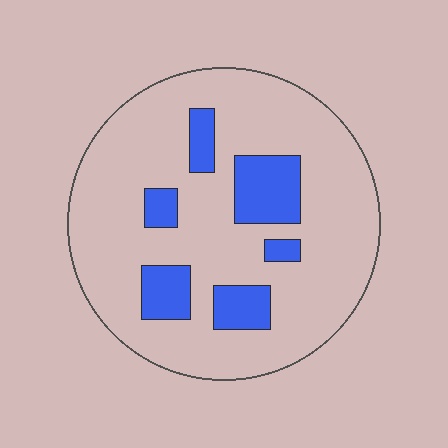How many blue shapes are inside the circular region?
6.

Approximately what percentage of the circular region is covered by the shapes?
Approximately 20%.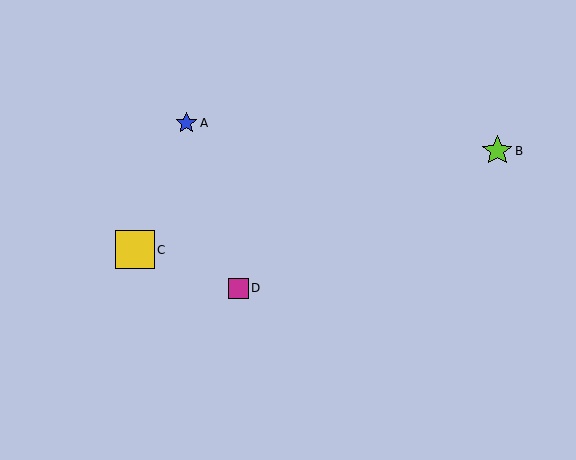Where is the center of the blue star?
The center of the blue star is at (186, 123).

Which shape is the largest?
The yellow square (labeled C) is the largest.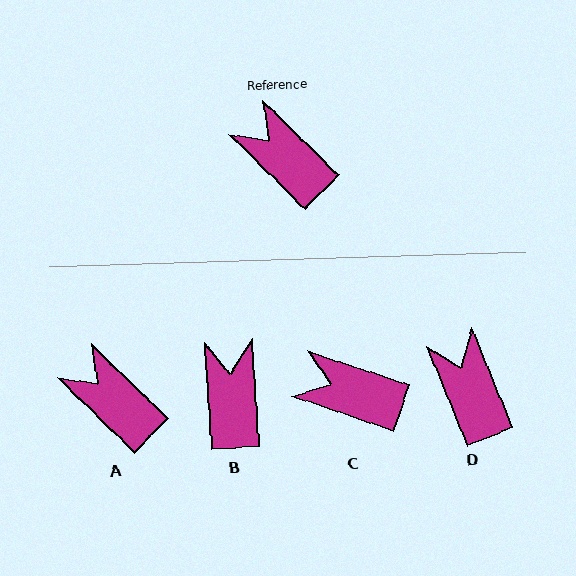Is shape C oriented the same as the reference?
No, it is off by about 26 degrees.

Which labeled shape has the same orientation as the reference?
A.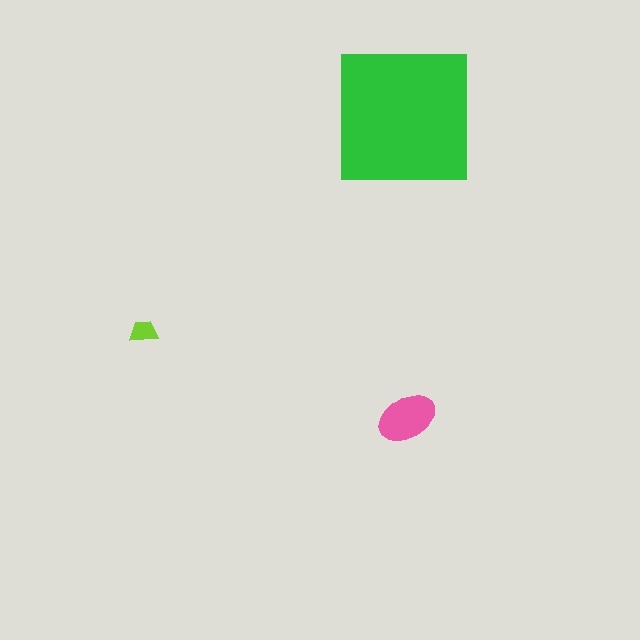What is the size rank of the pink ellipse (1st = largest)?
2nd.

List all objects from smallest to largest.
The lime trapezoid, the pink ellipse, the green square.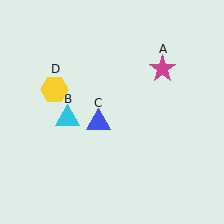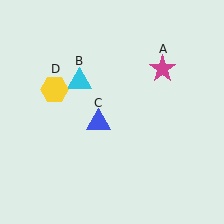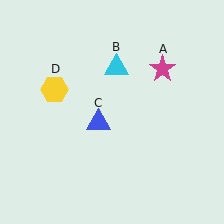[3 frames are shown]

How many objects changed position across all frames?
1 object changed position: cyan triangle (object B).